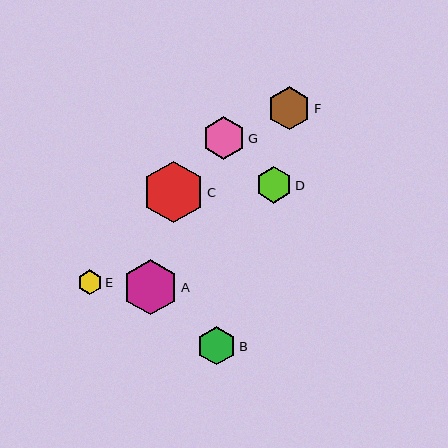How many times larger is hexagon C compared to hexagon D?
Hexagon C is approximately 1.7 times the size of hexagon D.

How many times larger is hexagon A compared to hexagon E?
Hexagon A is approximately 2.2 times the size of hexagon E.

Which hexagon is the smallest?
Hexagon E is the smallest with a size of approximately 25 pixels.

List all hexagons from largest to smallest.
From largest to smallest: C, A, F, G, B, D, E.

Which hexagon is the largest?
Hexagon C is the largest with a size of approximately 62 pixels.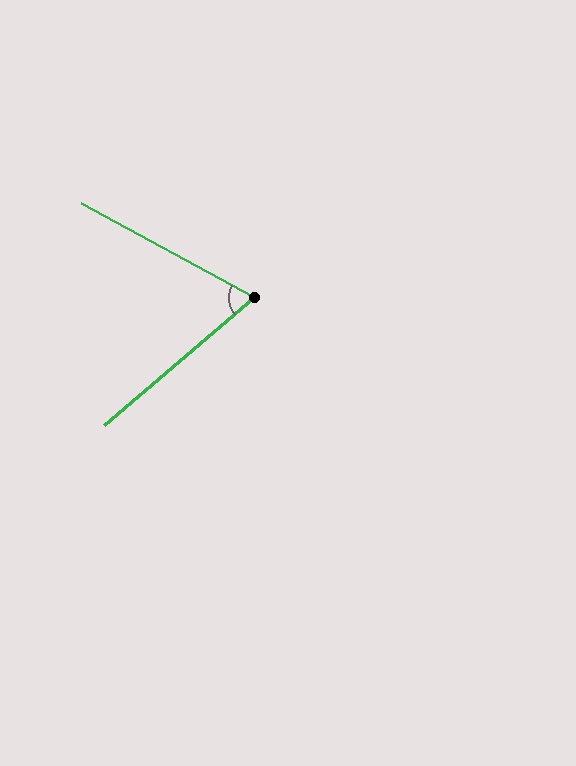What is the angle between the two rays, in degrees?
Approximately 69 degrees.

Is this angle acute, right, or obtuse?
It is acute.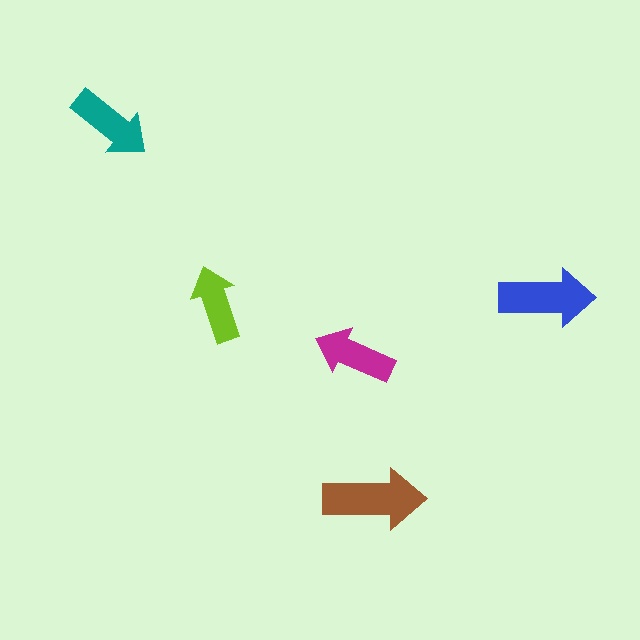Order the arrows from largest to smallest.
the brown one, the blue one, the teal one, the magenta one, the lime one.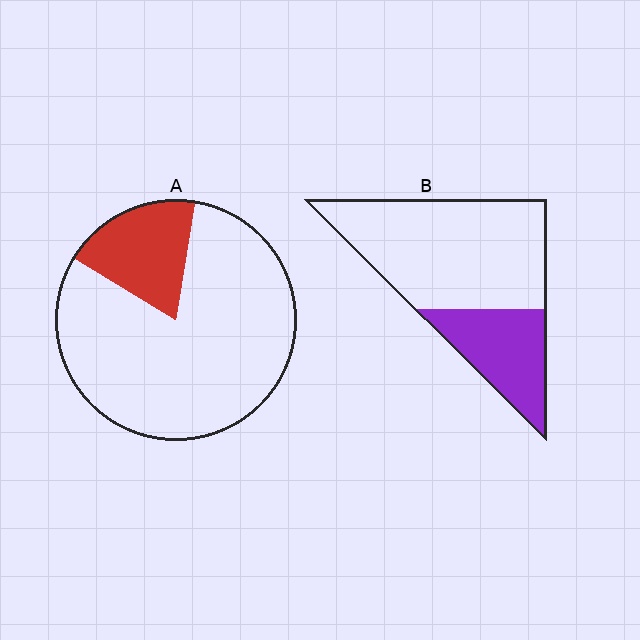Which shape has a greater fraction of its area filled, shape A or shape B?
Shape B.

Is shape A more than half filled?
No.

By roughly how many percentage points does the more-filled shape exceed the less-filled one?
By roughly 10 percentage points (B over A).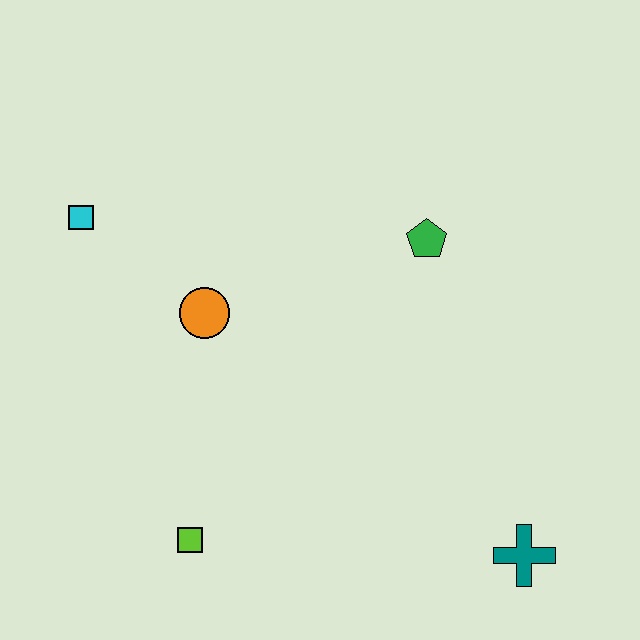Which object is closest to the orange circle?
The cyan square is closest to the orange circle.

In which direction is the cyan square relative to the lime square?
The cyan square is above the lime square.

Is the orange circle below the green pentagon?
Yes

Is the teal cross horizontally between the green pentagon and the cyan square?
No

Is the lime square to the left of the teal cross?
Yes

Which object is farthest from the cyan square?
The teal cross is farthest from the cyan square.